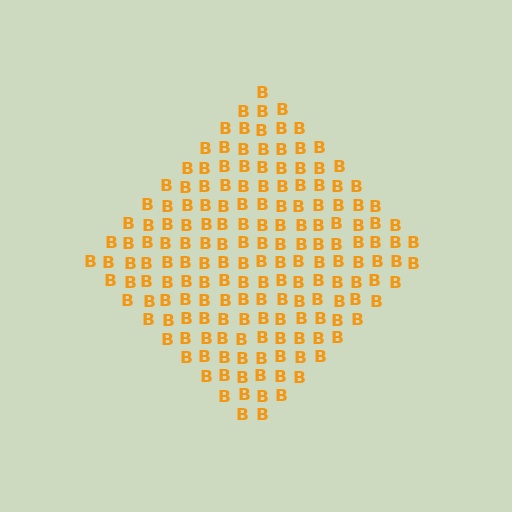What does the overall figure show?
The overall figure shows a diamond.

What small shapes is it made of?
It is made of small letter B's.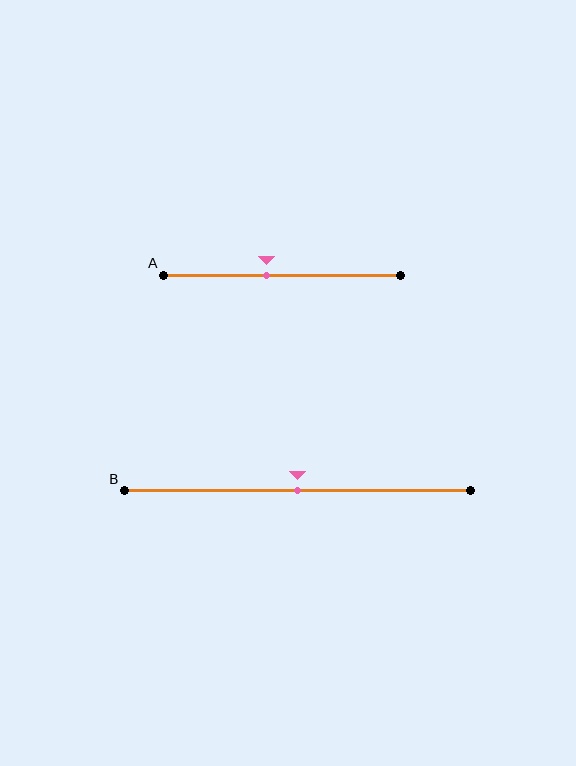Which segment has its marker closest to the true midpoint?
Segment B has its marker closest to the true midpoint.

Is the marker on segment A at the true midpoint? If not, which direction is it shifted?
No, the marker on segment A is shifted to the left by about 7% of the segment length.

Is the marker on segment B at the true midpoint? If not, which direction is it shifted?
Yes, the marker on segment B is at the true midpoint.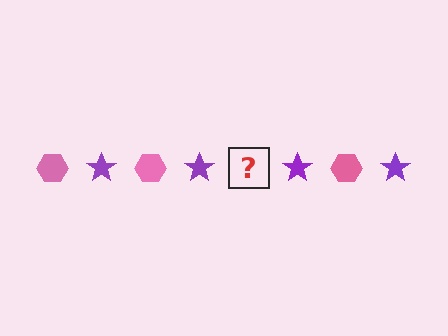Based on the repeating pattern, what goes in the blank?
The blank should be a pink hexagon.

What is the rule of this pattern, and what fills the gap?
The rule is that the pattern alternates between pink hexagon and purple star. The gap should be filled with a pink hexagon.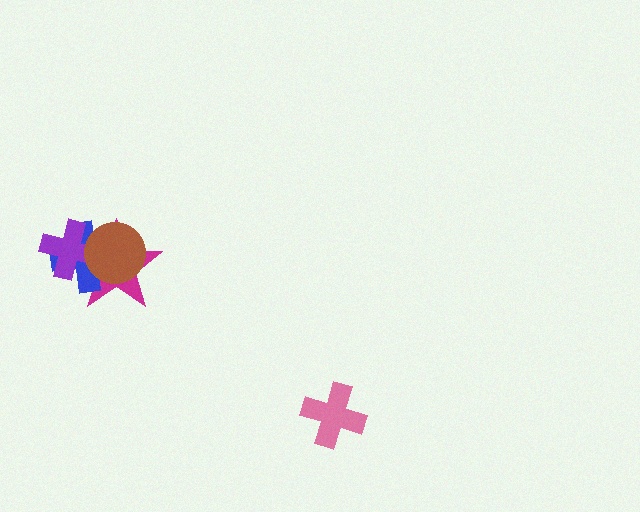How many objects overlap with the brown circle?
3 objects overlap with the brown circle.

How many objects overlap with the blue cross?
3 objects overlap with the blue cross.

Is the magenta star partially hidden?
Yes, it is partially covered by another shape.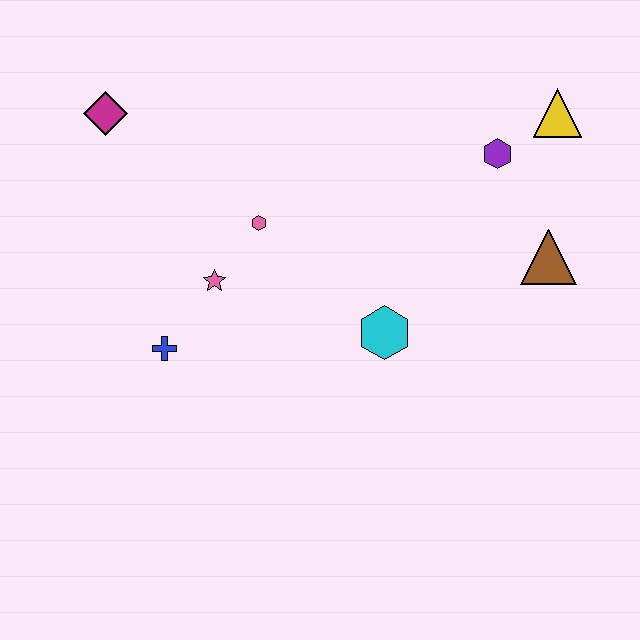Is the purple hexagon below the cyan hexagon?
No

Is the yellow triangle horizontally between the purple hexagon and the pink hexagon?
No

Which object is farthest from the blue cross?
The yellow triangle is farthest from the blue cross.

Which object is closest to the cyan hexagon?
The pink hexagon is closest to the cyan hexagon.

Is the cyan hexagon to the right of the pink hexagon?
Yes